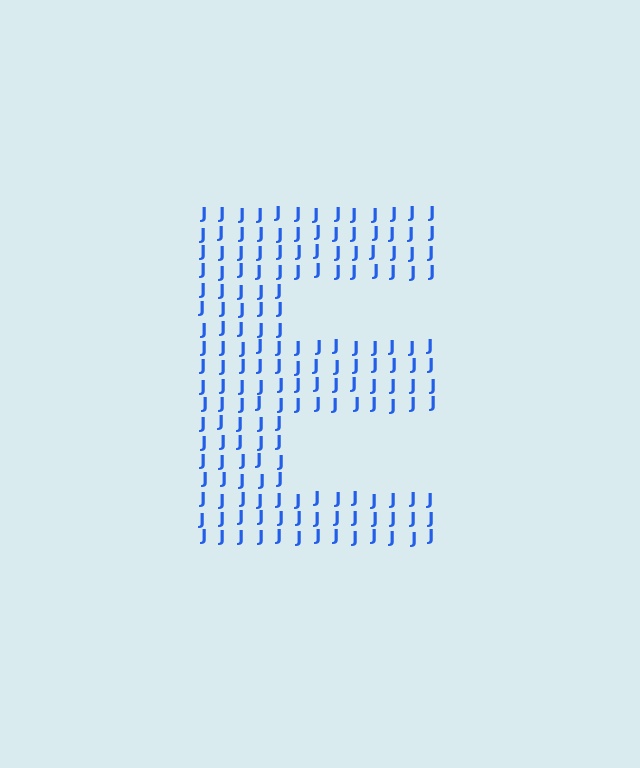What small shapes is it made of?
It is made of small letter J's.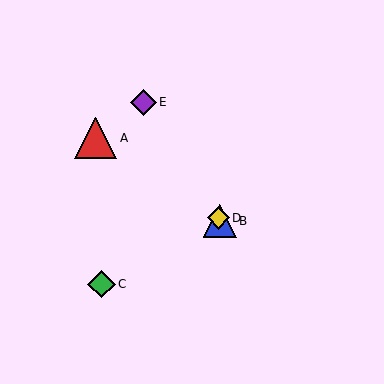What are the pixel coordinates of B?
Object B is at (220, 221).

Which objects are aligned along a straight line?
Objects B, D, E are aligned along a straight line.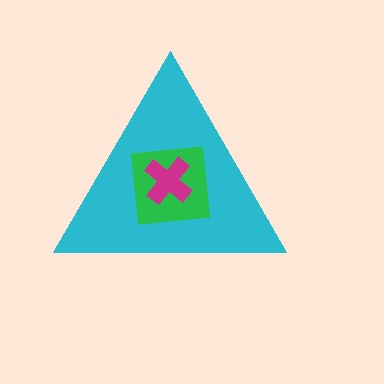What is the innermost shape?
The magenta cross.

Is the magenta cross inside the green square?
Yes.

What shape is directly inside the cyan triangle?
The green square.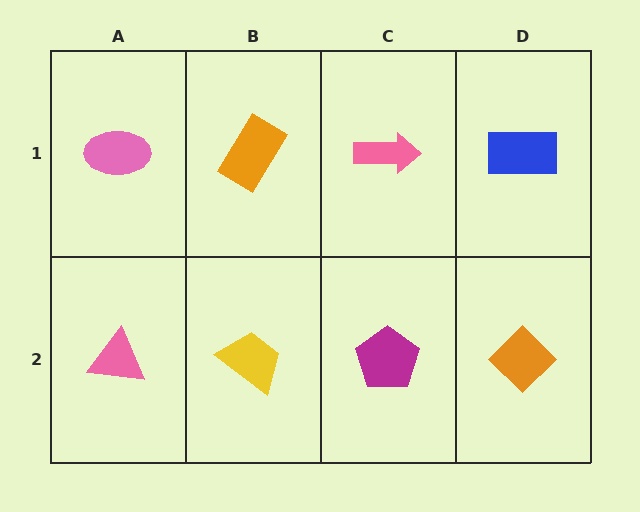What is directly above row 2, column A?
A pink ellipse.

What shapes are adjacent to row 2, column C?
A pink arrow (row 1, column C), a yellow trapezoid (row 2, column B), an orange diamond (row 2, column D).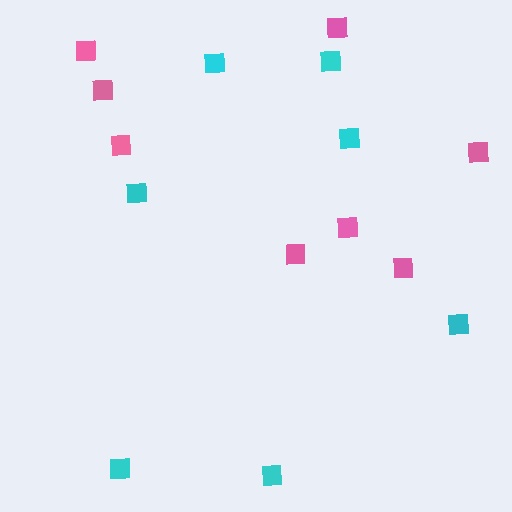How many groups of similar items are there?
There are 2 groups: one group of pink squares (8) and one group of cyan squares (7).